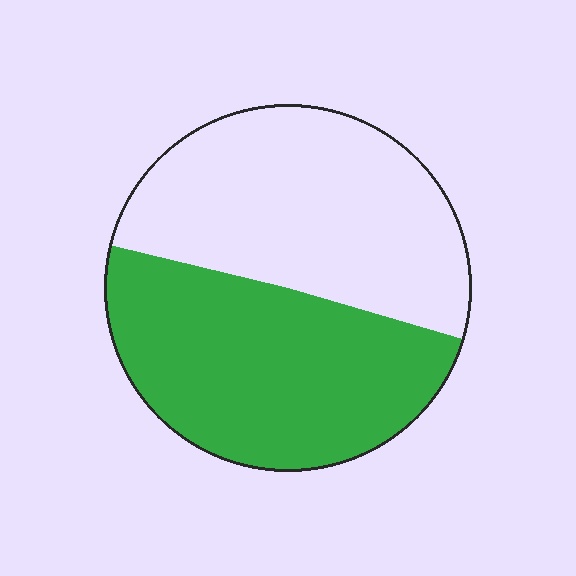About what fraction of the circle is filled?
About one half (1/2).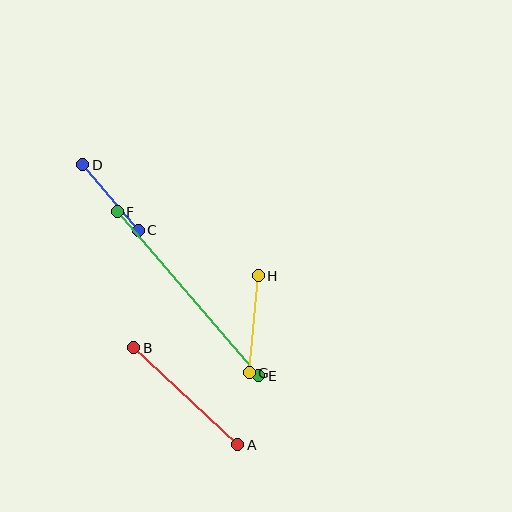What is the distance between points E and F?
The distance is approximately 217 pixels.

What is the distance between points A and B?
The distance is approximately 142 pixels.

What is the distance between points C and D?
The distance is approximately 86 pixels.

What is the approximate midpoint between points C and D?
The midpoint is at approximately (110, 198) pixels.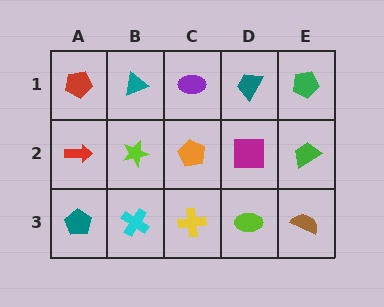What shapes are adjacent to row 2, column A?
A red pentagon (row 1, column A), a teal pentagon (row 3, column A), a lime star (row 2, column B).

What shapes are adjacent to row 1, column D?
A magenta square (row 2, column D), a purple ellipse (row 1, column C), a green pentagon (row 1, column E).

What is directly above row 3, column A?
A red arrow.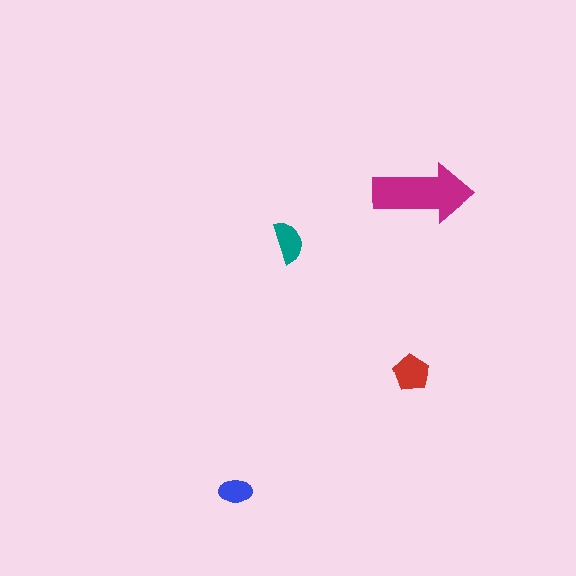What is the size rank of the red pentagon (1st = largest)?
2nd.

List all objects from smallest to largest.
The blue ellipse, the teal semicircle, the red pentagon, the magenta arrow.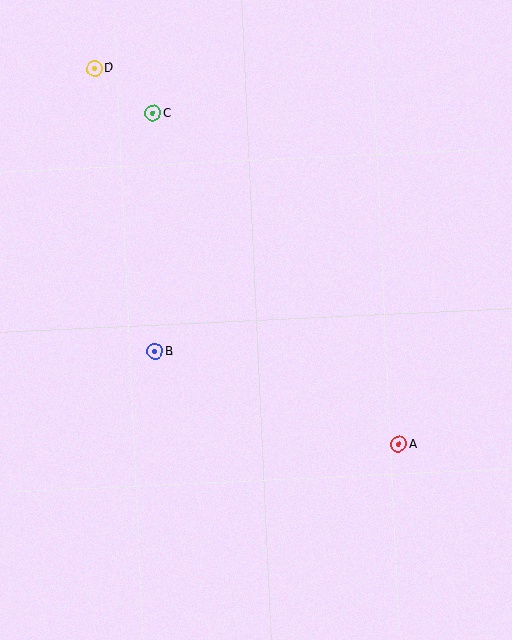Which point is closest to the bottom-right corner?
Point A is closest to the bottom-right corner.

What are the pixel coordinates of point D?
Point D is at (95, 68).